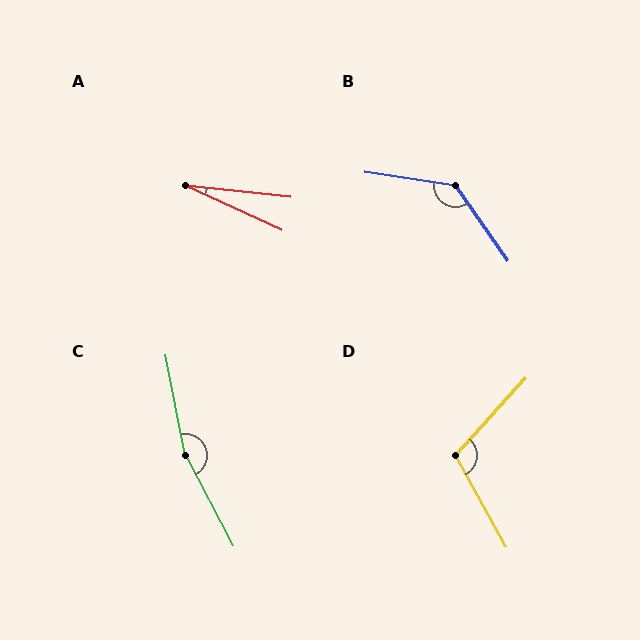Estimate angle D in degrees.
Approximately 109 degrees.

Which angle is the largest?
C, at approximately 163 degrees.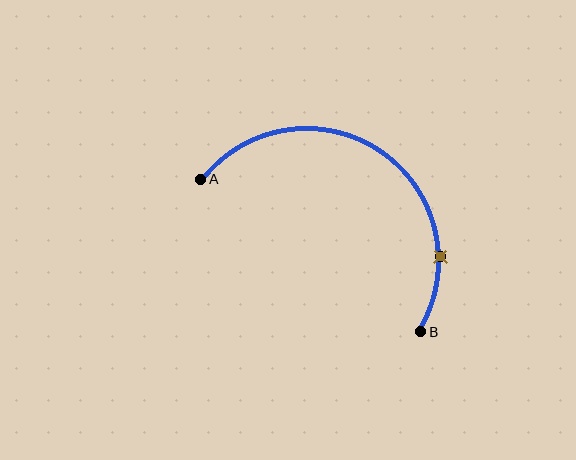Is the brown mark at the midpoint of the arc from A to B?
No. The brown mark lies on the arc but is closer to endpoint B. The arc midpoint would be at the point on the curve equidistant along the arc from both A and B.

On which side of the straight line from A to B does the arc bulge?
The arc bulges above and to the right of the straight line connecting A and B.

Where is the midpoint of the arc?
The arc midpoint is the point on the curve farthest from the straight line joining A and B. It sits above and to the right of that line.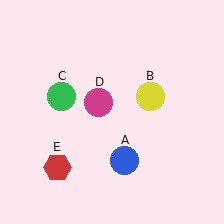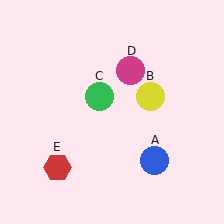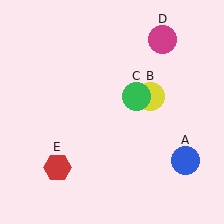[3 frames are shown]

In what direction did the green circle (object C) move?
The green circle (object C) moved right.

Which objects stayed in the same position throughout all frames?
Yellow circle (object B) and red hexagon (object E) remained stationary.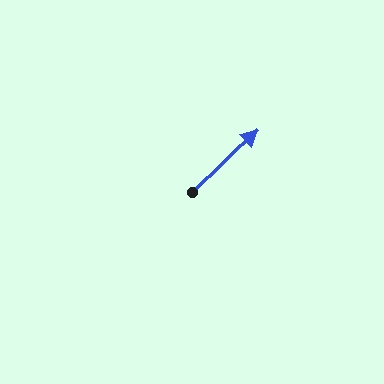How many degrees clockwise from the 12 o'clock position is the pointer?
Approximately 46 degrees.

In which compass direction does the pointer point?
Northeast.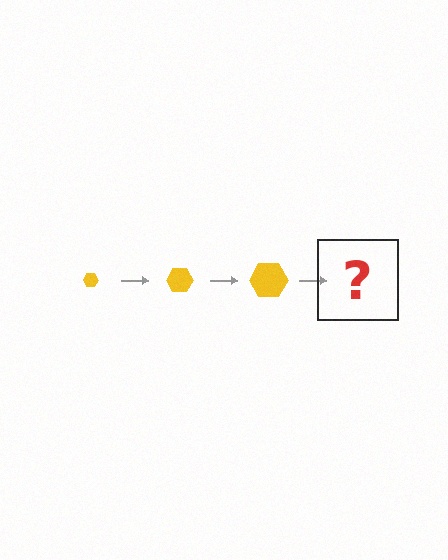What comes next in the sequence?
The next element should be a yellow hexagon, larger than the previous one.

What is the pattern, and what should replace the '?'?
The pattern is that the hexagon gets progressively larger each step. The '?' should be a yellow hexagon, larger than the previous one.